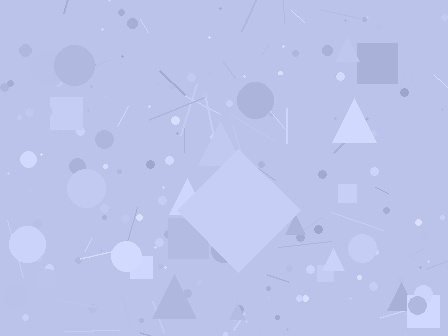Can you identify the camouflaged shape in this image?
The camouflaged shape is a diamond.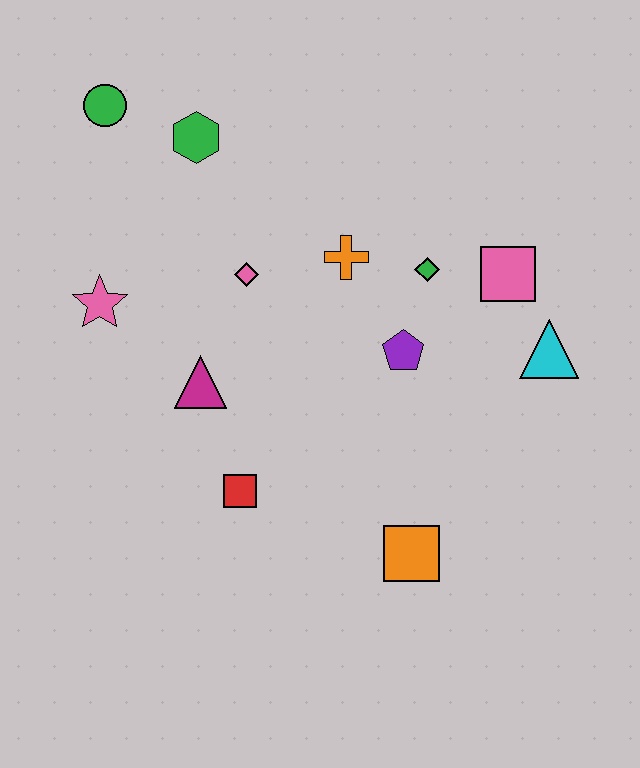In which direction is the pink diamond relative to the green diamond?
The pink diamond is to the left of the green diamond.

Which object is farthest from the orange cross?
The orange square is farthest from the orange cross.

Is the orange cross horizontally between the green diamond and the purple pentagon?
No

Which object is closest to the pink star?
The magenta triangle is closest to the pink star.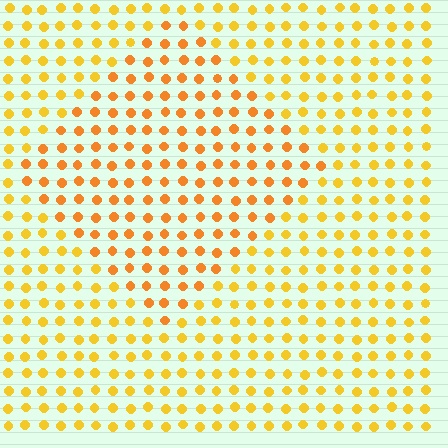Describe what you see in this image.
The image is filled with small yellow elements in a uniform arrangement. A diamond-shaped region is visible where the elements are tinted to a slightly different hue, forming a subtle color boundary.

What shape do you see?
I see a diamond.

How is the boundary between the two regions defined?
The boundary is defined purely by a slight shift in hue (about 20 degrees). Spacing, size, and orientation are identical on both sides.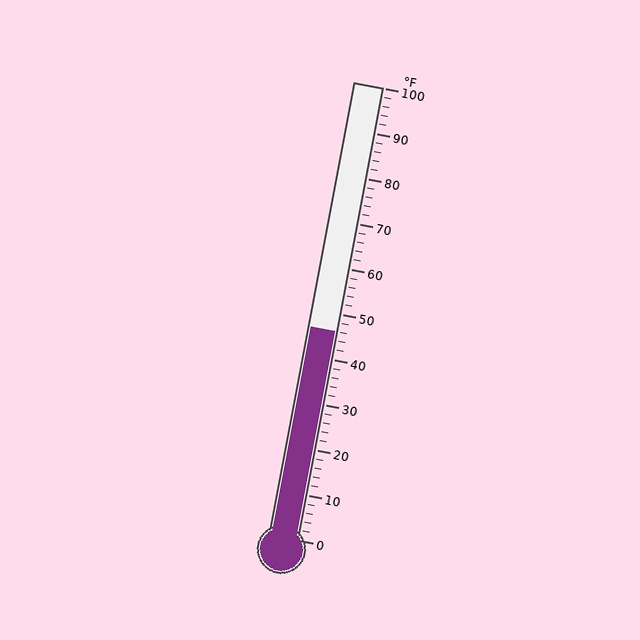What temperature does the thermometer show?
The thermometer shows approximately 46°F.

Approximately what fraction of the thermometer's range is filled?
The thermometer is filled to approximately 45% of its range.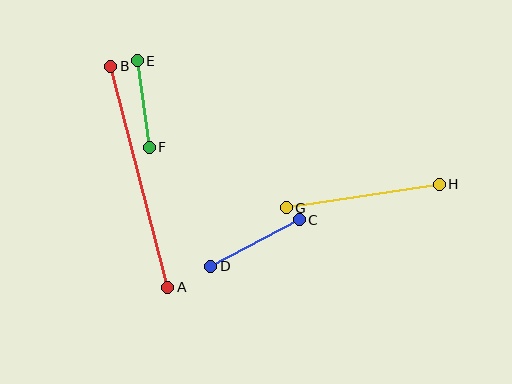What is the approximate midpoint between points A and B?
The midpoint is at approximately (139, 177) pixels.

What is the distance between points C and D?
The distance is approximately 100 pixels.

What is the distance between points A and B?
The distance is approximately 228 pixels.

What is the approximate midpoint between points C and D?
The midpoint is at approximately (255, 243) pixels.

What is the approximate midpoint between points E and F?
The midpoint is at approximately (143, 104) pixels.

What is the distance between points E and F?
The distance is approximately 87 pixels.